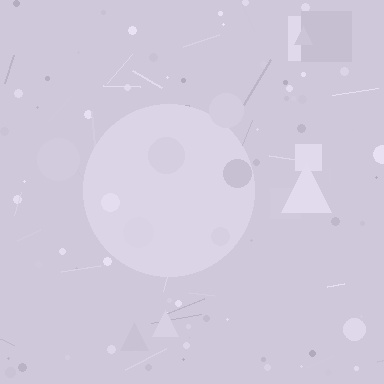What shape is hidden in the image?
A circle is hidden in the image.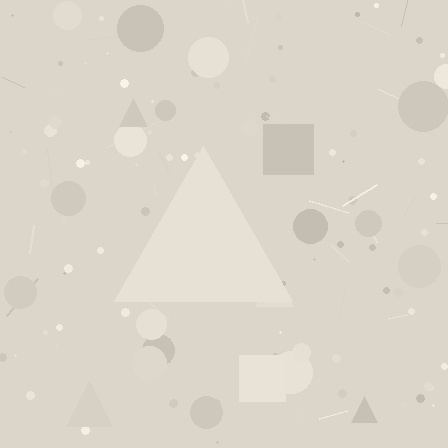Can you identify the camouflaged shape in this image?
The camouflaged shape is a triangle.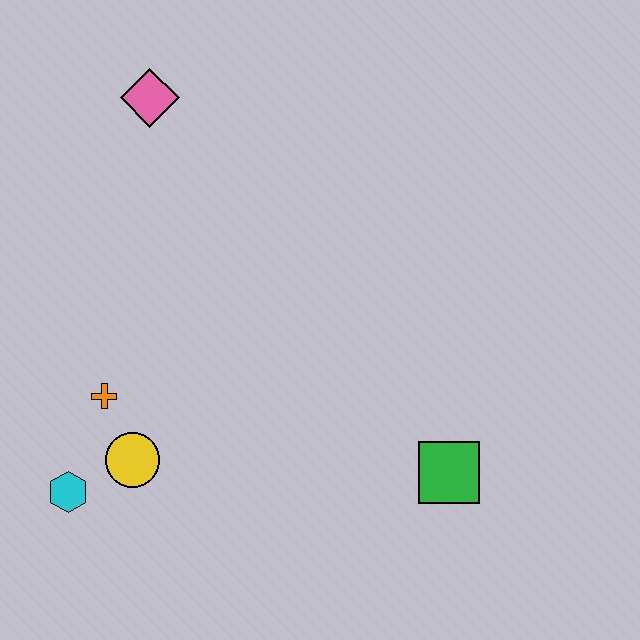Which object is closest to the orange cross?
The yellow circle is closest to the orange cross.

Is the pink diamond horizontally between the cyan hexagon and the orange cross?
No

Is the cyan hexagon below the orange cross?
Yes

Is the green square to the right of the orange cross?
Yes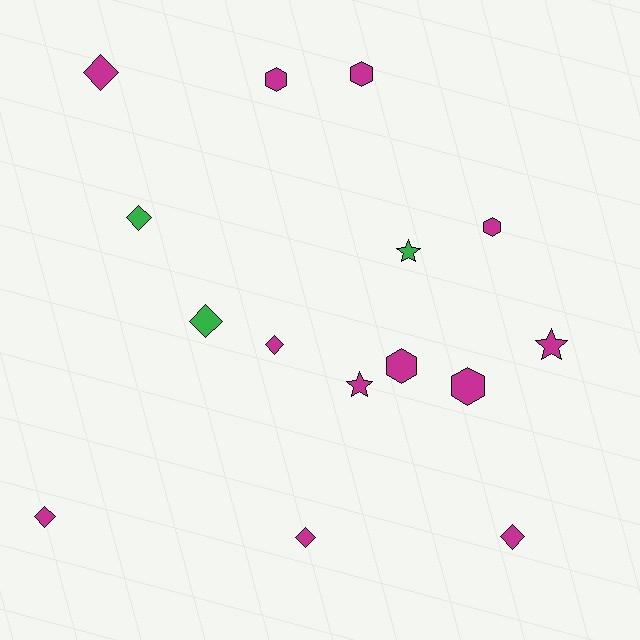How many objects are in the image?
There are 15 objects.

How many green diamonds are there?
There are 2 green diamonds.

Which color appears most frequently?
Magenta, with 12 objects.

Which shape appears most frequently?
Diamond, with 7 objects.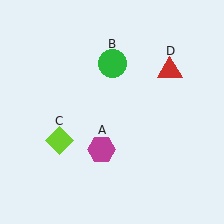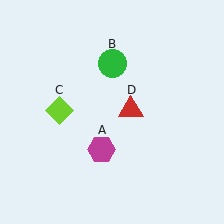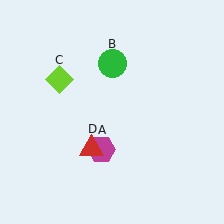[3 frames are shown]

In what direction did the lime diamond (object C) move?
The lime diamond (object C) moved up.